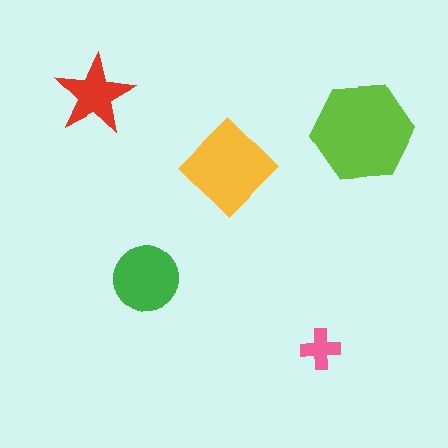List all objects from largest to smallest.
The lime hexagon, the yellow diamond, the green circle, the red star, the pink cross.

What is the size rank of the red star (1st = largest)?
4th.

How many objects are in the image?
There are 5 objects in the image.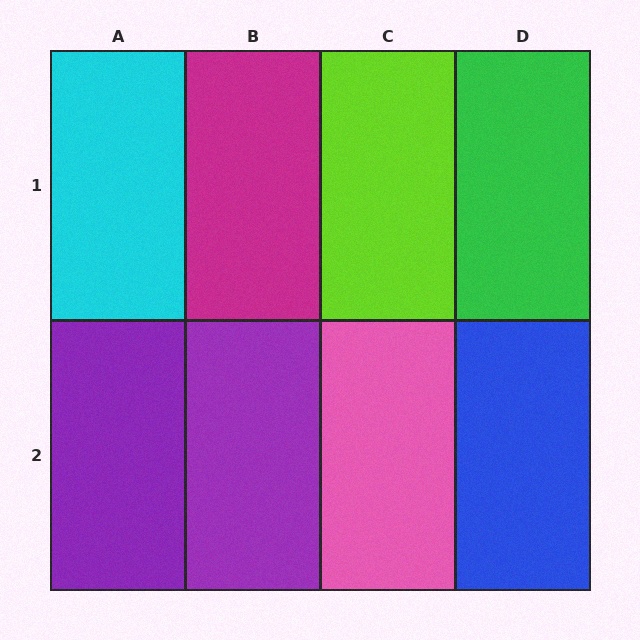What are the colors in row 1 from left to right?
Cyan, magenta, lime, green.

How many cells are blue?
1 cell is blue.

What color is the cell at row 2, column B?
Purple.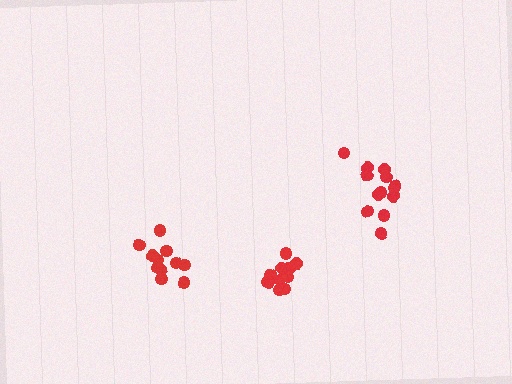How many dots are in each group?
Group 1: 11 dots, Group 2: 11 dots, Group 3: 13 dots (35 total).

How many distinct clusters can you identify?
There are 3 distinct clusters.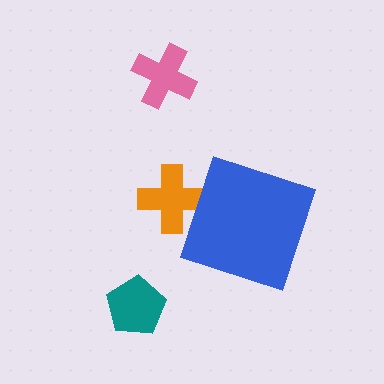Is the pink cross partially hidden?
No, the pink cross is fully visible.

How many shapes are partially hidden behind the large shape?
1 shape is partially hidden.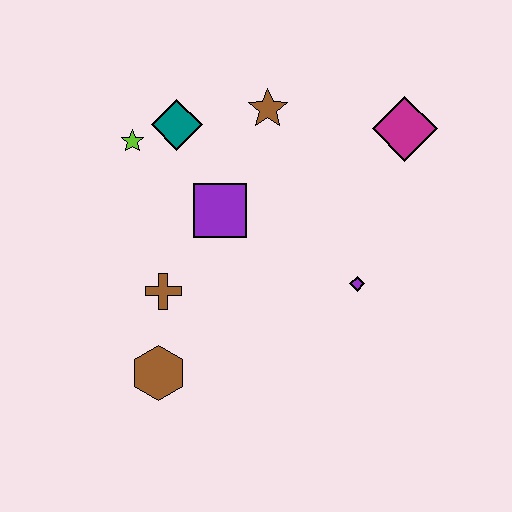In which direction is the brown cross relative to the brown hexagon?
The brown cross is above the brown hexagon.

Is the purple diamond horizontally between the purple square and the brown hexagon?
No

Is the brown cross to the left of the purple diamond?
Yes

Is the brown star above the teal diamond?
Yes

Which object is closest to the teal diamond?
The lime star is closest to the teal diamond.